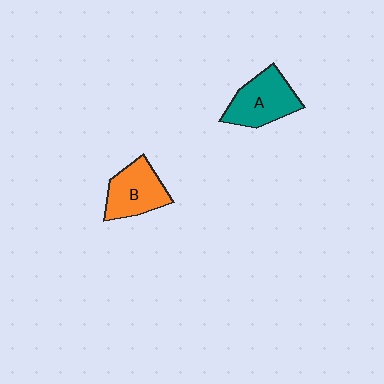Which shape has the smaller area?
Shape B (orange).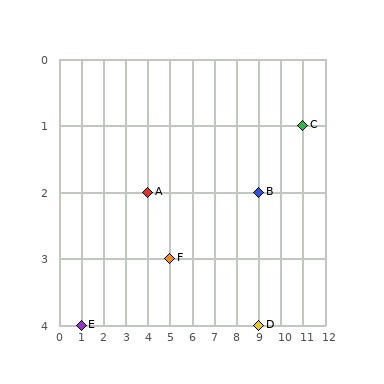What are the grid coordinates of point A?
Point A is at grid coordinates (4, 2).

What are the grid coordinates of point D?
Point D is at grid coordinates (9, 4).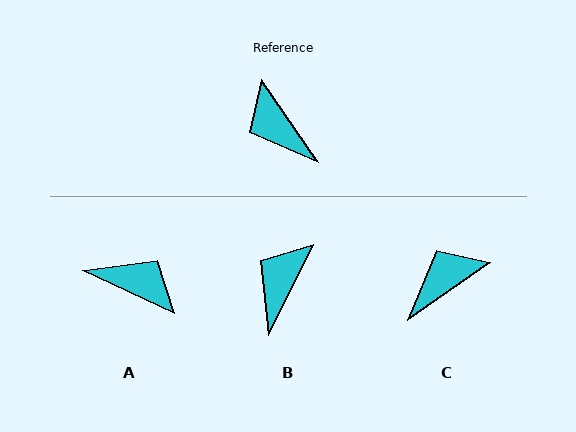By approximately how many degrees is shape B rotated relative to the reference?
Approximately 61 degrees clockwise.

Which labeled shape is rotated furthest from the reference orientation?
A, about 149 degrees away.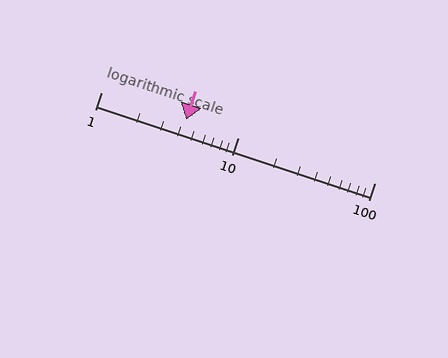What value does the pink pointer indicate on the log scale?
The pointer indicates approximately 4.2.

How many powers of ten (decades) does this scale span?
The scale spans 2 decades, from 1 to 100.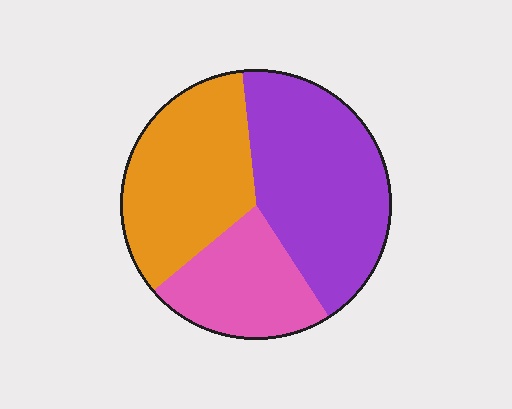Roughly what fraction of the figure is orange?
Orange covers about 35% of the figure.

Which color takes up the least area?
Pink, at roughly 25%.